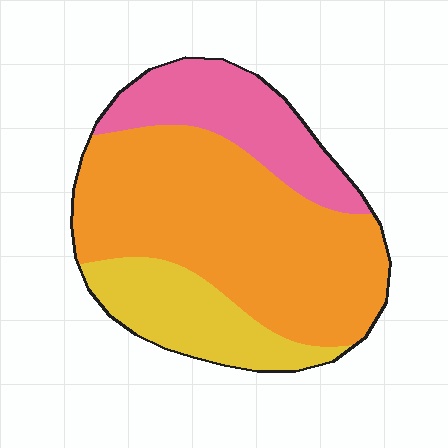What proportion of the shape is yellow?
Yellow takes up about one fifth (1/5) of the shape.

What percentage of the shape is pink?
Pink takes up between a sixth and a third of the shape.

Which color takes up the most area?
Orange, at roughly 60%.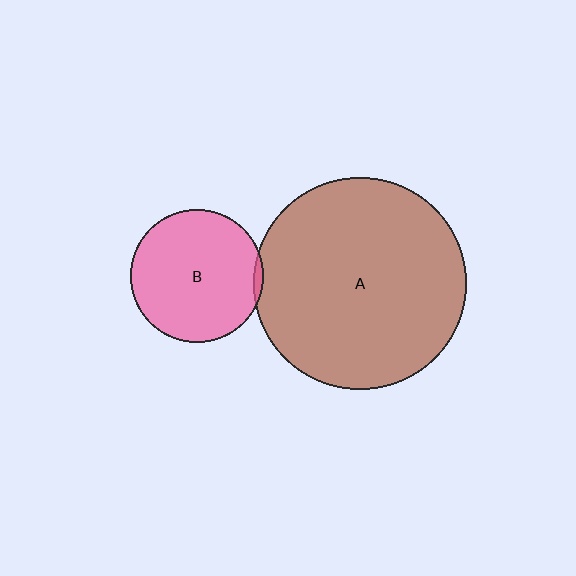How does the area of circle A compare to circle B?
Approximately 2.5 times.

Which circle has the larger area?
Circle A (brown).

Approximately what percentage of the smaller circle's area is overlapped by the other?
Approximately 5%.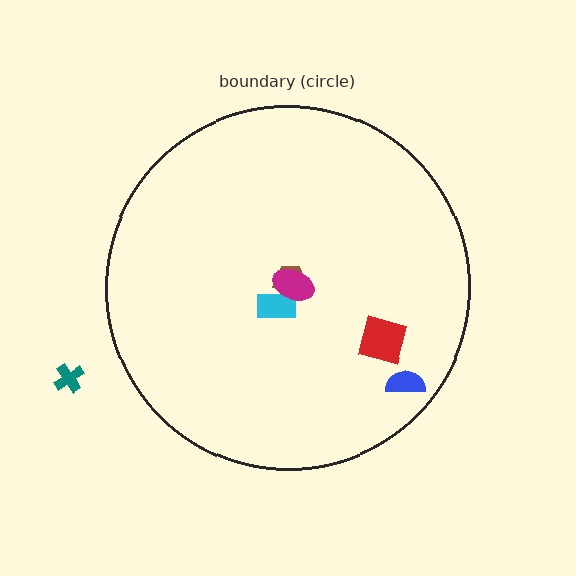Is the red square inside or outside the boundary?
Inside.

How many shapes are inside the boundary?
5 inside, 1 outside.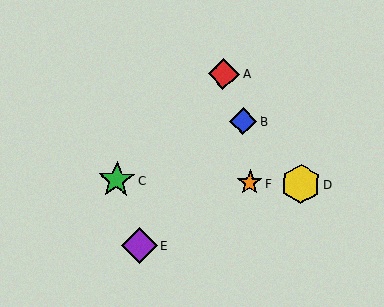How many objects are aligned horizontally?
3 objects (C, D, F) are aligned horizontally.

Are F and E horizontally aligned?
No, F is at y≈183 and E is at y≈245.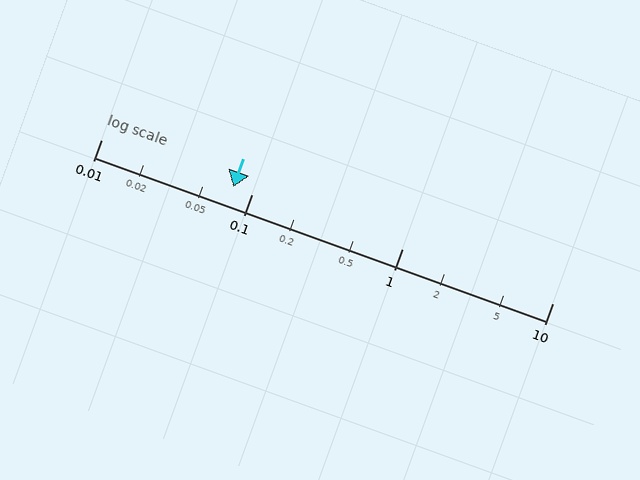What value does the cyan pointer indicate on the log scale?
The pointer indicates approximately 0.076.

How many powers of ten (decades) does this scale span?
The scale spans 3 decades, from 0.01 to 10.